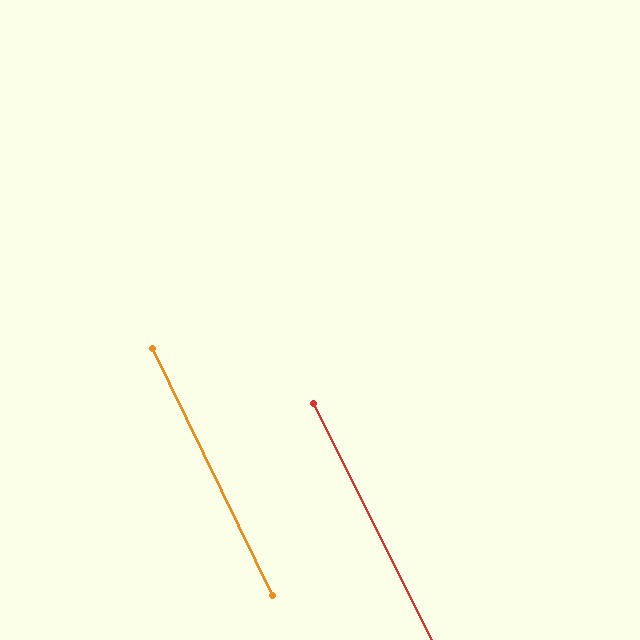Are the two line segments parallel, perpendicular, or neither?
Parallel — their directions differ by only 0.6°.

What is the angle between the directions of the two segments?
Approximately 1 degree.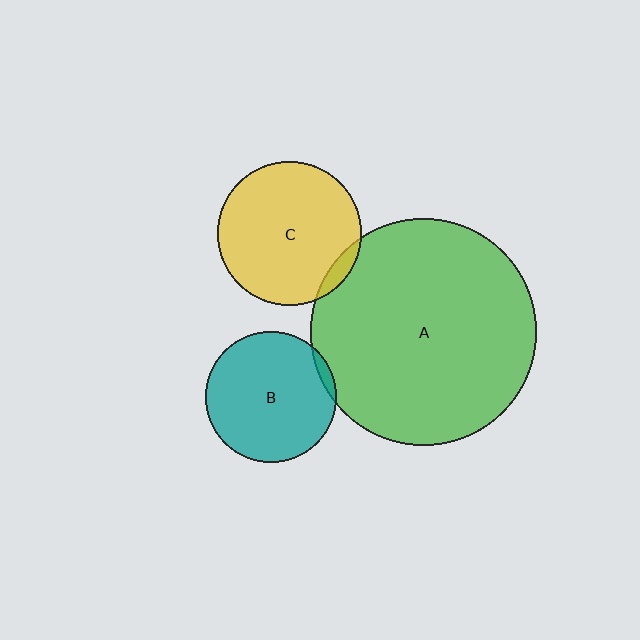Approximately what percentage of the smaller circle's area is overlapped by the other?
Approximately 5%.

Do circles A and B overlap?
Yes.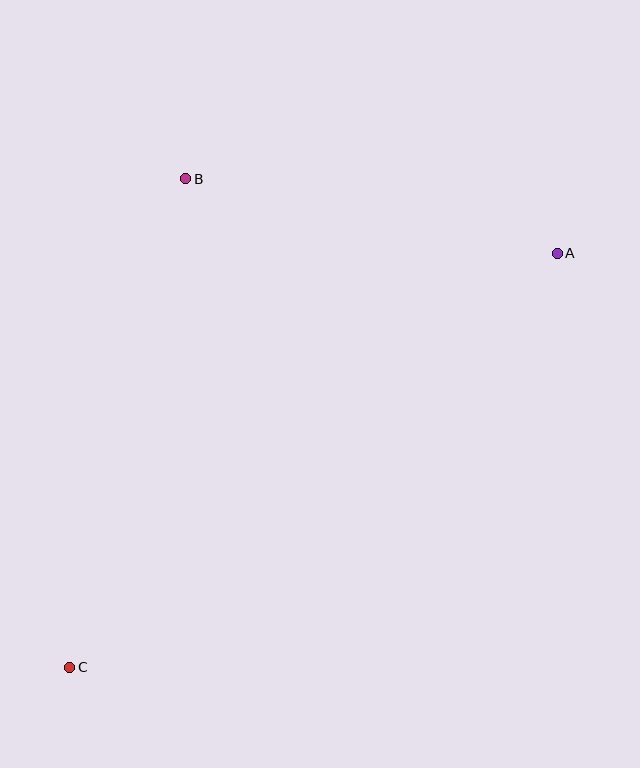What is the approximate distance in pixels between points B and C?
The distance between B and C is approximately 502 pixels.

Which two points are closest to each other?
Points A and B are closest to each other.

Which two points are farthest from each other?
Points A and C are farthest from each other.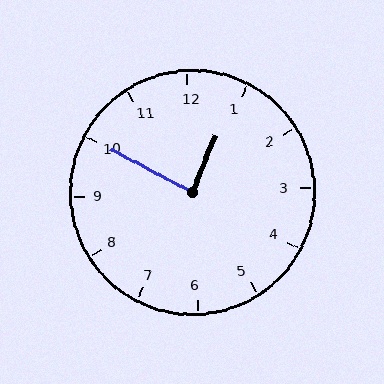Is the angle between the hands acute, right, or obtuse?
It is right.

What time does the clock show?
12:50.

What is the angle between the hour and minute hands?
Approximately 85 degrees.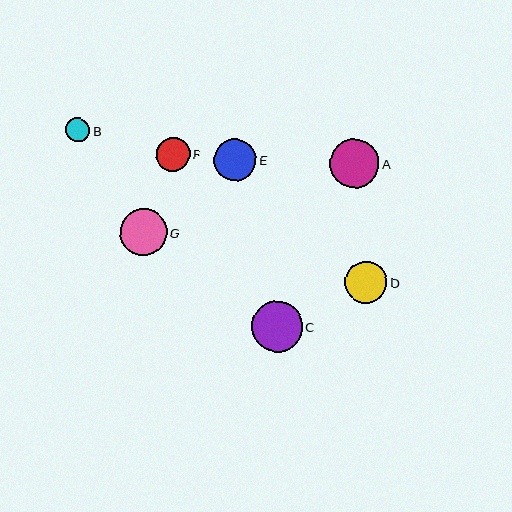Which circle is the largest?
Circle C is the largest with a size of approximately 50 pixels.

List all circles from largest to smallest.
From largest to smallest: C, A, G, D, E, F, B.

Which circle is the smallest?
Circle B is the smallest with a size of approximately 24 pixels.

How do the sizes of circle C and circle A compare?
Circle C and circle A are approximately the same size.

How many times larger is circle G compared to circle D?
Circle G is approximately 1.1 times the size of circle D.